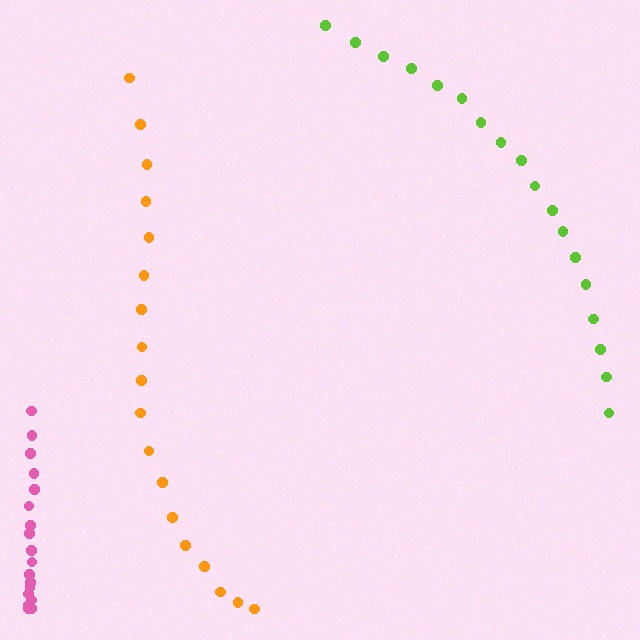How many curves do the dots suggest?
There are 3 distinct paths.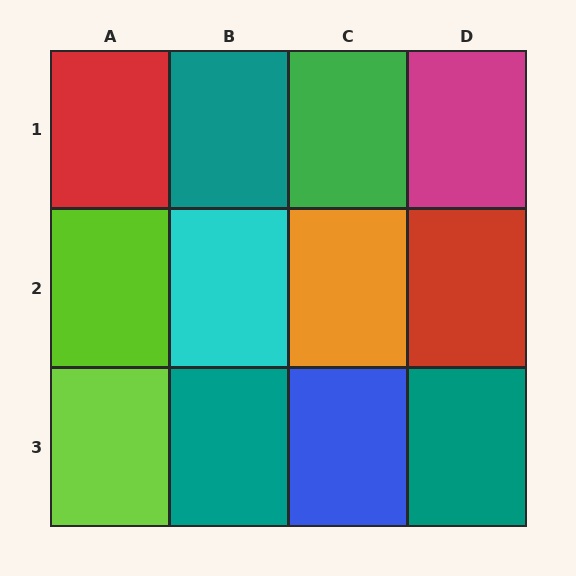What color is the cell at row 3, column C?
Blue.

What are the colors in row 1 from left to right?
Red, teal, green, magenta.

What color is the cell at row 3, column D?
Teal.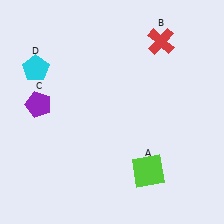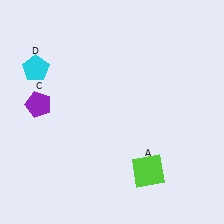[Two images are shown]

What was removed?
The red cross (B) was removed in Image 2.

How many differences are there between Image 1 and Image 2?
There is 1 difference between the two images.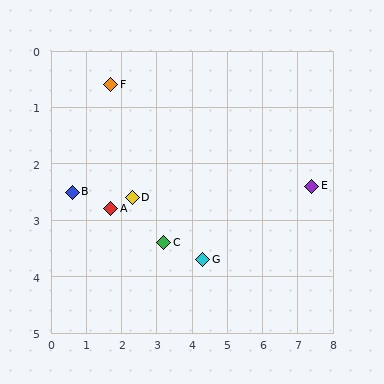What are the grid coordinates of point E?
Point E is at approximately (7.4, 2.4).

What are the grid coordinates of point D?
Point D is at approximately (2.3, 2.6).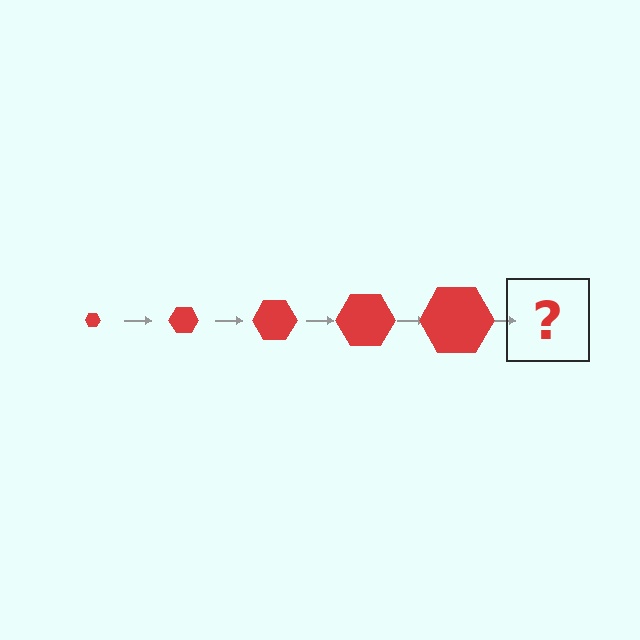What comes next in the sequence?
The next element should be a red hexagon, larger than the previous one.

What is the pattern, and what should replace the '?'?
The pattern is that the hexagon gets progressively larger each step. The '?' should be a red hexagon, larger than the previous one.